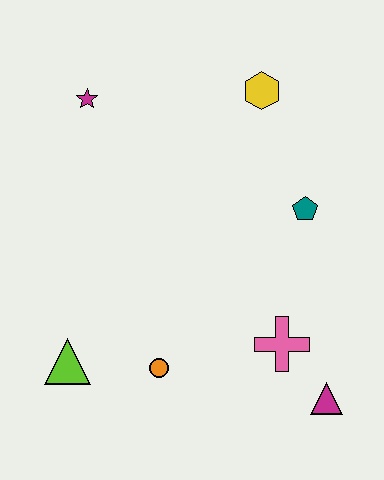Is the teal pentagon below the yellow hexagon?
Yes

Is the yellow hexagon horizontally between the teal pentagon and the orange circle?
Yes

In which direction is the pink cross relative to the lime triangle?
The pink cross is to the right of the lime triangle.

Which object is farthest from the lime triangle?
The yellow hexagon is farthest from the lime triangle.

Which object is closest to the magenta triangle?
The pink cross is closest to the magenta triangle.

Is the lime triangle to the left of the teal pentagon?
Yes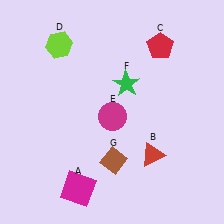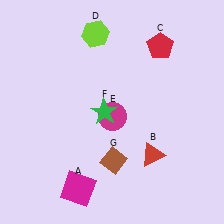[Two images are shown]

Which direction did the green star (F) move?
The green star (F) moved down.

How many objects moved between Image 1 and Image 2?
2 objects moved between the two images.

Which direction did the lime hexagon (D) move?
The lime hexagon (D) moved right.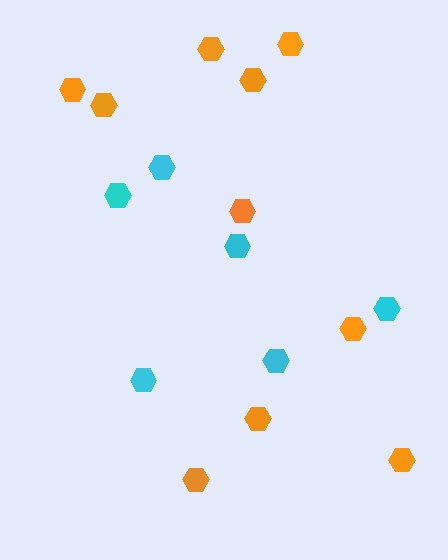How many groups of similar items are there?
There are 2 groups: one group of cyan hexagons (6) and one group of orange hexagons (10).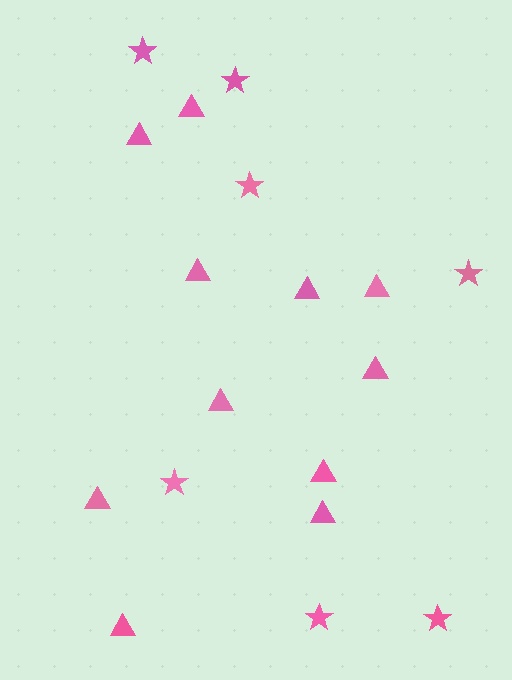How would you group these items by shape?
There are 2 groups: one group of stars (7) and one group of triangles (11).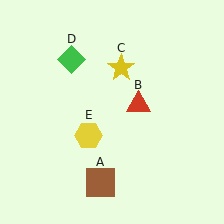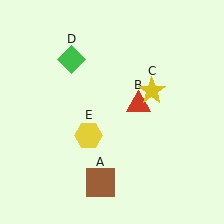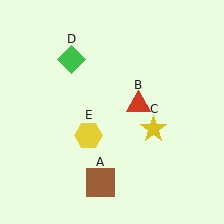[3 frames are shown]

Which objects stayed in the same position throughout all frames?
Brown square (object A) and red triangle (object B) and green diamond (object D) and yellow hexagon (object E) remained stationary.